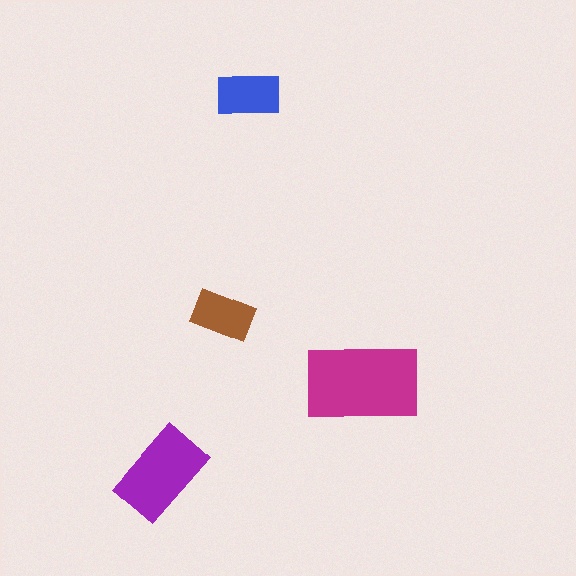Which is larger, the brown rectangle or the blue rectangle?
The blue one.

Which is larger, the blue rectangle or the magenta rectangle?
The magenta one.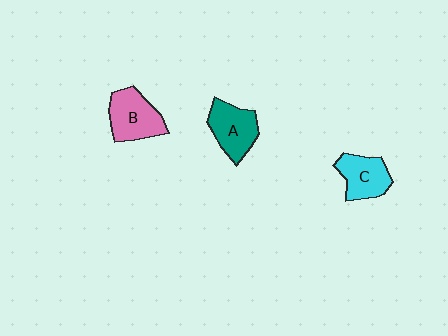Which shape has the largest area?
Shape B (pink).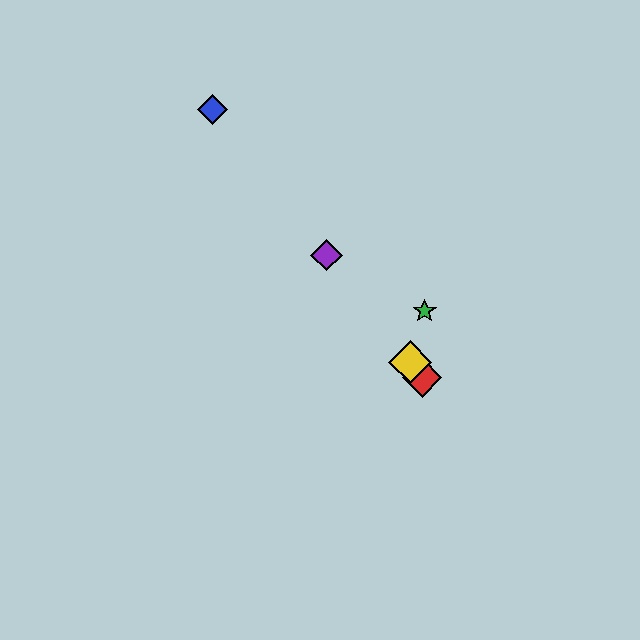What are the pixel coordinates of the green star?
The green star is at (425, 311).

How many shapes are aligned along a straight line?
4 shapes (the red diamond, the blue diamond, the yellow diamond, the purple diamond) are aligned along a straight line.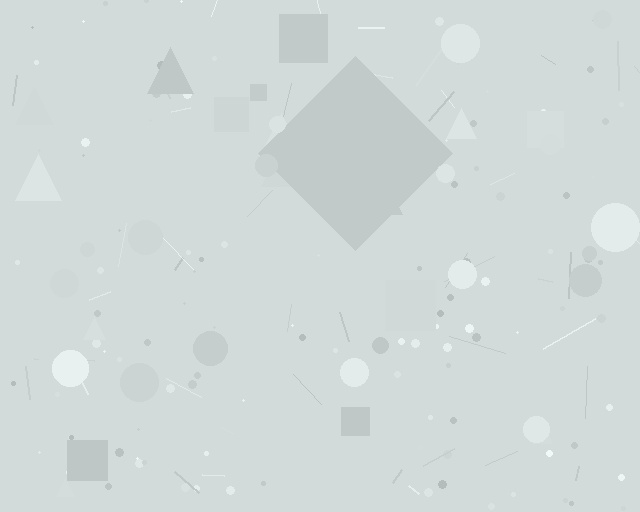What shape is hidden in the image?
A diamond is hidden in the image.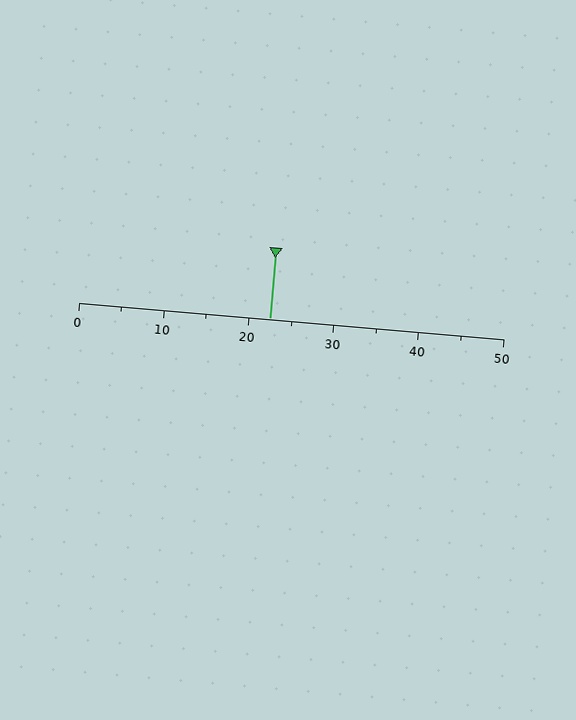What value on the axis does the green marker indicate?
The marker indicates approximately 22.5.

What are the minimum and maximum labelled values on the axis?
The axis runs from 0 to 50.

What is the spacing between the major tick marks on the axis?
The major ticks are spaced 10 apart.